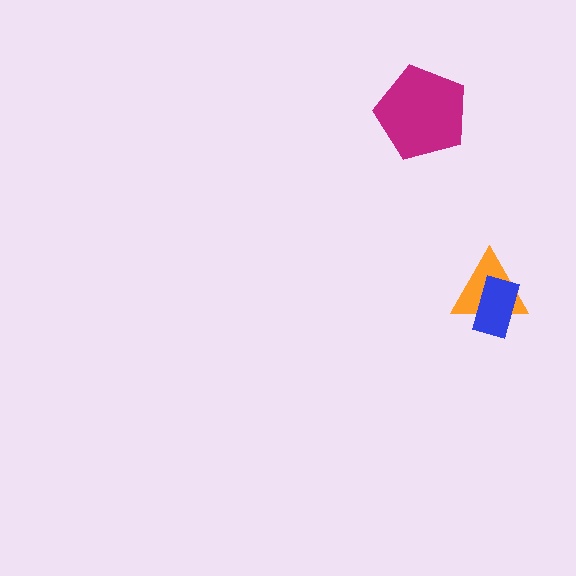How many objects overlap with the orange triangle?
1 object overlaps with the orange triangle.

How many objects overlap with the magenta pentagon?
0 objects overlap with the magenta pentagon.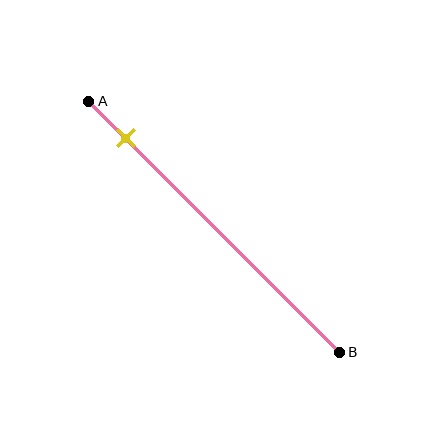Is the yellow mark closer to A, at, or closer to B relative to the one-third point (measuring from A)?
The yellow mark is closer to point A than the one-third point of segment AB.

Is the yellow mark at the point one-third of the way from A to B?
No, the mark is at about 15% from A, not at the 33% one-third point.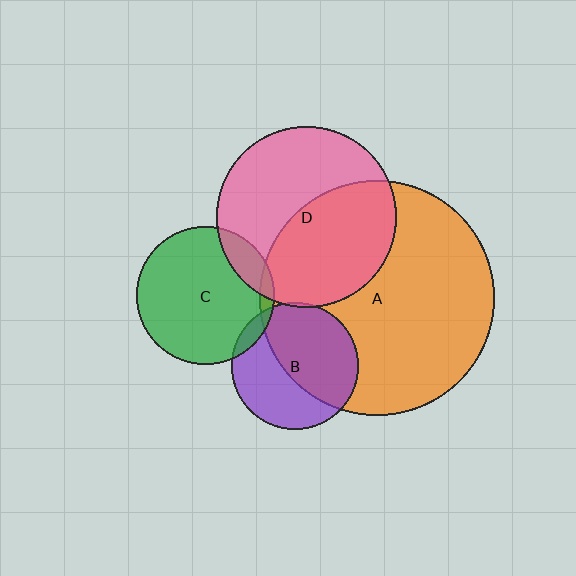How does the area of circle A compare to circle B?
Approximately 3.4 times.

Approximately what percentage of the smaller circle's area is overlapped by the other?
Approximately 50%.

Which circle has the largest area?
Circle A (orange).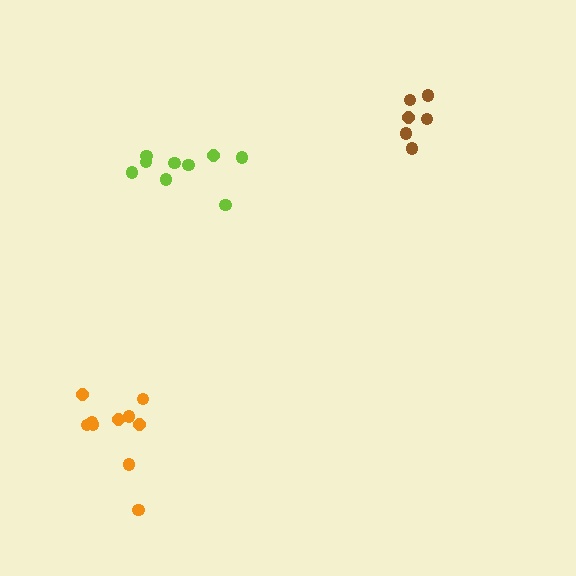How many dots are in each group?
Group 1: 6 dots, Group 2: 9 dots, Group 3: 10 dots (25 total).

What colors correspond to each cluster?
The clusters are colored: brown, lime, orange.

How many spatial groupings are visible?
There are 3 spatial groupings.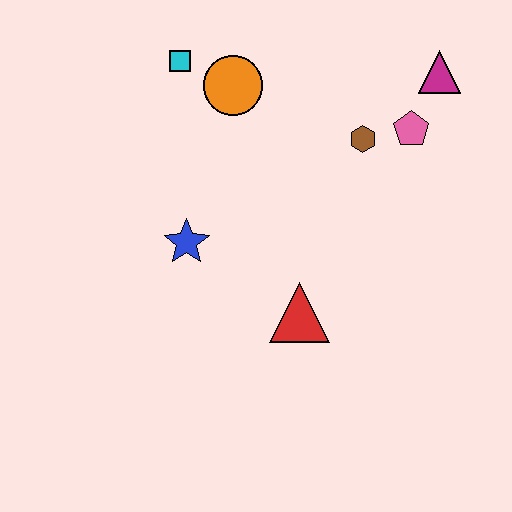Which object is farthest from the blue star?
The magenta triangle is farthest from the blue star.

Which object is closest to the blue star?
The red triangle is closest to the blue star.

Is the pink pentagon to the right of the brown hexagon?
Yes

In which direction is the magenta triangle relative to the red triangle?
The magenta triangle is above the red triangle.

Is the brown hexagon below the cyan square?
Yes